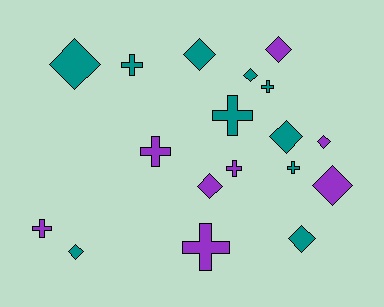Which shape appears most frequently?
Diamond, with 10 objects.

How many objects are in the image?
There are 18 objects.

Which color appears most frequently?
Teal, with 10 objects.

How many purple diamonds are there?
There are 4 purple diamonds.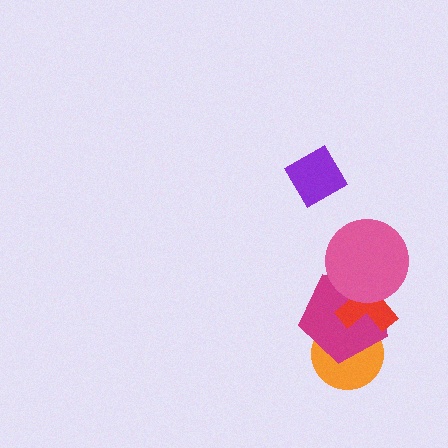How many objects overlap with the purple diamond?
0 objects overlap with the purple diamond.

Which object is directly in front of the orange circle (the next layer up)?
The magenta pentagon is directly in front of the orange circle.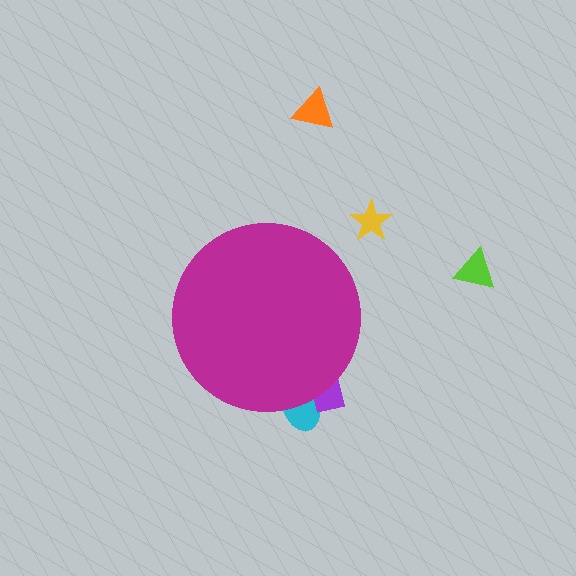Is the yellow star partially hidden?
No, the yellow star is fully visible.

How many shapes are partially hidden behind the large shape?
2 shapes are partially hidden.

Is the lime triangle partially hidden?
No, the lime triangle is fully visible.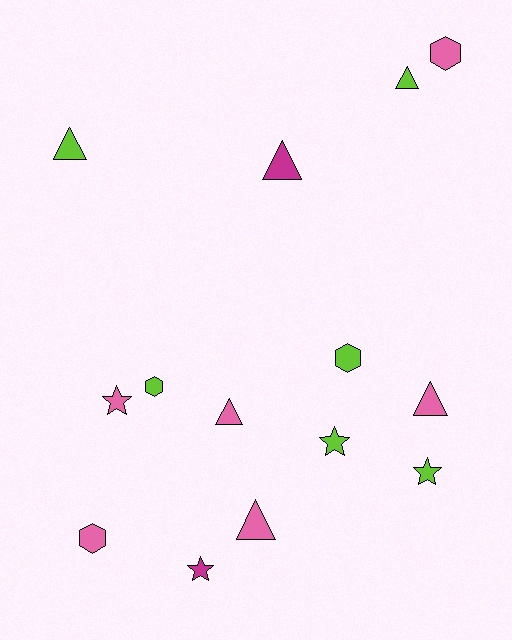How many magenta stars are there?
There is 1 magenta star.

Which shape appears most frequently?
Triangle, with 6 objects.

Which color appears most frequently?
Pink, with 6 objects.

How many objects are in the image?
There are 14 objects.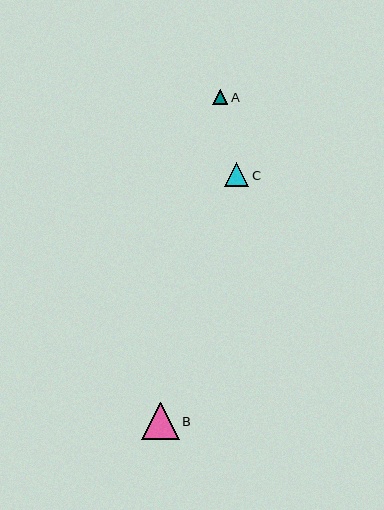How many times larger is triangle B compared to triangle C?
Triangle B is approximately 1.6 times the size of triangle C.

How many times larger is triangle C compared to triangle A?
Triangle C is approximately 1.6 times the size of triangle A.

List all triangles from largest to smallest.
From largest to smallest: B, C, A.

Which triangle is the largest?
Triangle B is the largest with a size of approximately 38 pixels.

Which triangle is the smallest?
Triangle A is the smallest with a size of approximately 15 pixels.